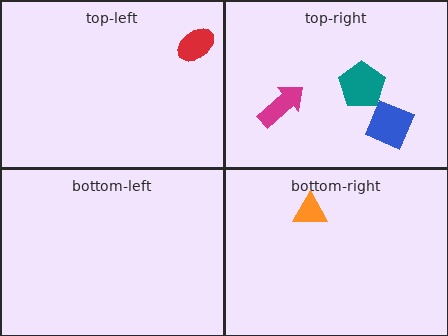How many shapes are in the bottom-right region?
1.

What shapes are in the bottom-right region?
The orange triangle.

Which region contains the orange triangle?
The bottom-right region.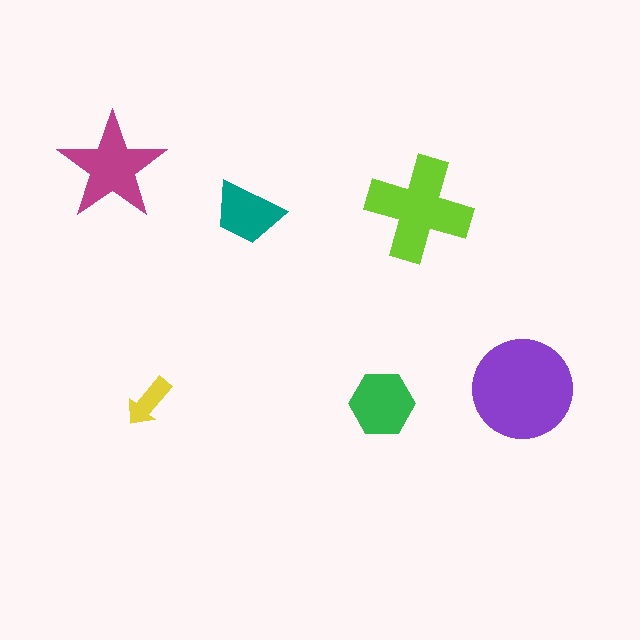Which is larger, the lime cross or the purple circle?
The purple circle.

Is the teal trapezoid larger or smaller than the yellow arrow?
Larger.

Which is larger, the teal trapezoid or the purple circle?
The purple circle.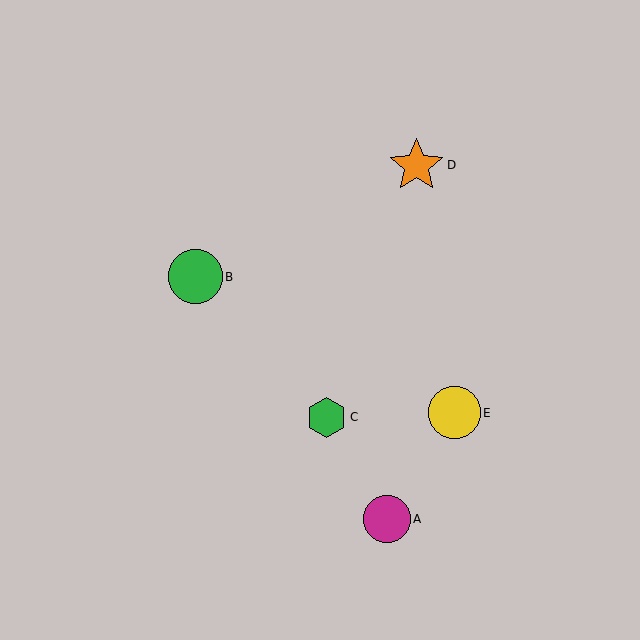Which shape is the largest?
The orange star (labeled D) is the largest.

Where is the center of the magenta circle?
The center of the magenta circle is at (387, 519).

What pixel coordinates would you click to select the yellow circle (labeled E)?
Click at (454, 413) to select the yellow circle E.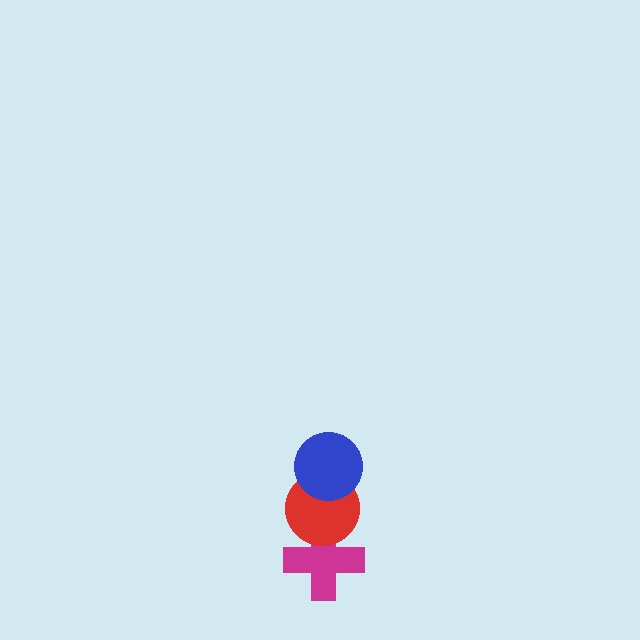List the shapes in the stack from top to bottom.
From top to bottom: the blue circle, the red circle, the magenta cross.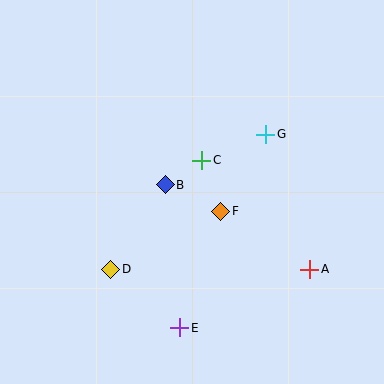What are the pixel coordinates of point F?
Point F is at (221, 211).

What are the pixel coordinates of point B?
Point B is at (165, 185).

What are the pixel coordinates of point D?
Point D is at (111, 269).